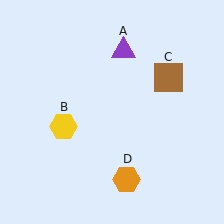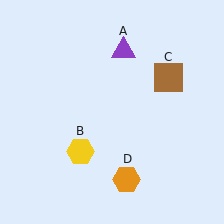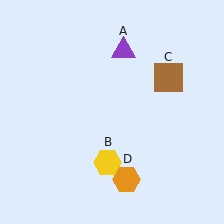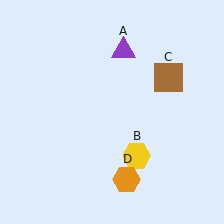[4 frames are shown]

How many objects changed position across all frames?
1 object changed position: yellow hexagon (object B).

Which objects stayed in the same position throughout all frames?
Purple triangle (object A) and brown square (object C) and orange hexagon (object D) remained stationary.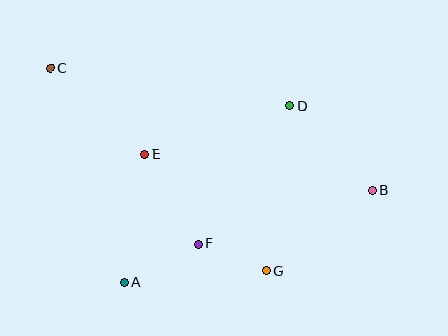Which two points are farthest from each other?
Points B and C are farthest from each other.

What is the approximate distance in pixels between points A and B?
The distance between A and B is approximately 264 pixels.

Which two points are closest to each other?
Points F and G are closest to each other.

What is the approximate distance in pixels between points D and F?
The distance between D and F is approximately 166 pixels.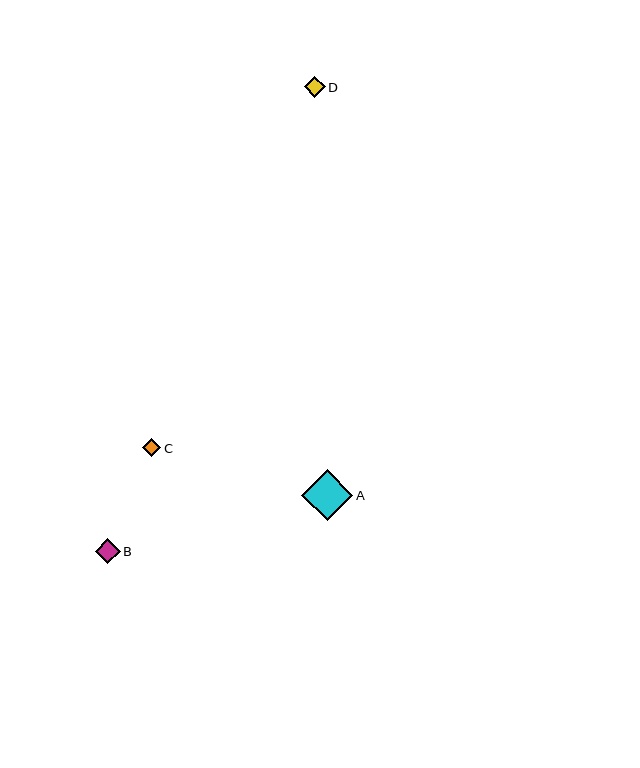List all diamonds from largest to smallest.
From largest to smallest: A, B, D, C.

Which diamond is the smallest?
Diamond C is the smallest with a size of approximately 18 pixels.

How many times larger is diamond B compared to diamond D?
Diamond B is approximately 1.2 times the size of diamond D.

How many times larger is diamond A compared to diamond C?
Diamond A is approximately 2.8 times the size of diamond C.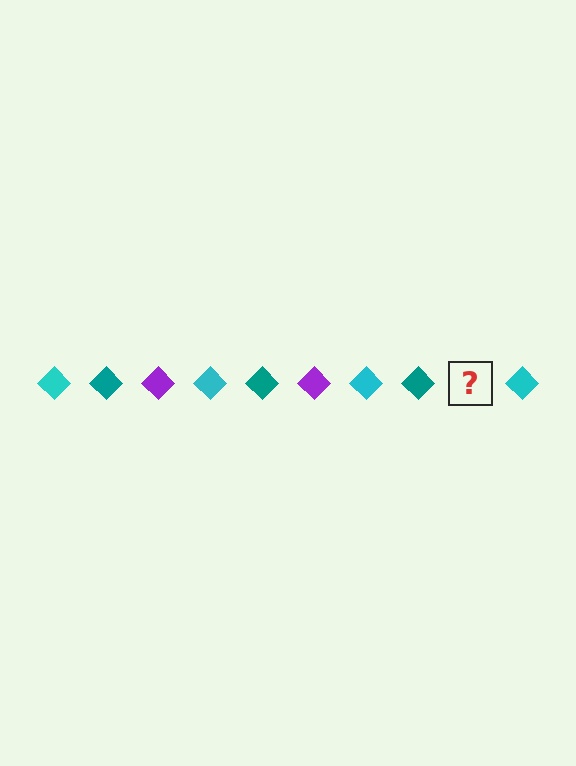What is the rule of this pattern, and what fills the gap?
The rule is that the pattern cycles through cyan, teal, purple diamonds. The gap should be filled with a purple diamond.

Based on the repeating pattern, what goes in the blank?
The blank should be a purple diamond.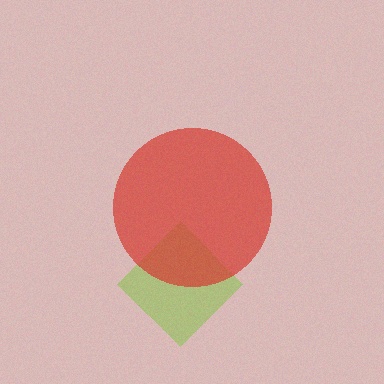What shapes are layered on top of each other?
The layered shapes are: a lime diamond, a red circle.